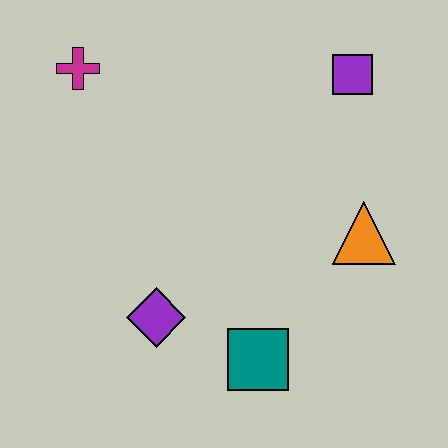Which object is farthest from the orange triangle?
The magenta cross is farthest from the orange triangle.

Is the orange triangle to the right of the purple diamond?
Yes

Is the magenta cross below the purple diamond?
No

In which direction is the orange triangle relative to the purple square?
The orange triangle is below the purple square.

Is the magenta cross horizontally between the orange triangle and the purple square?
No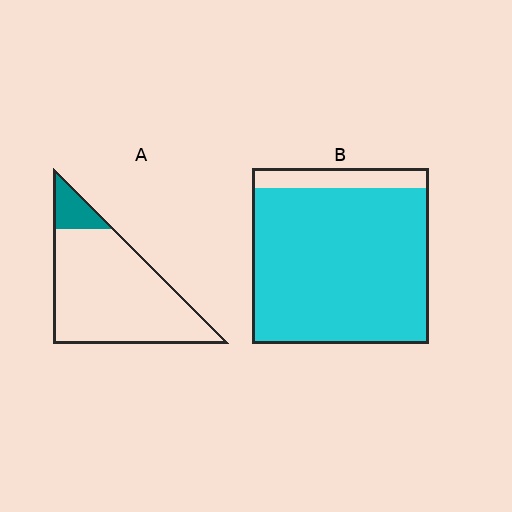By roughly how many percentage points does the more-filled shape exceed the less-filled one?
By roughly 75 percentage points (B over A).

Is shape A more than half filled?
No.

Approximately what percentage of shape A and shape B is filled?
A is approximately 10% and B is approximately 90%.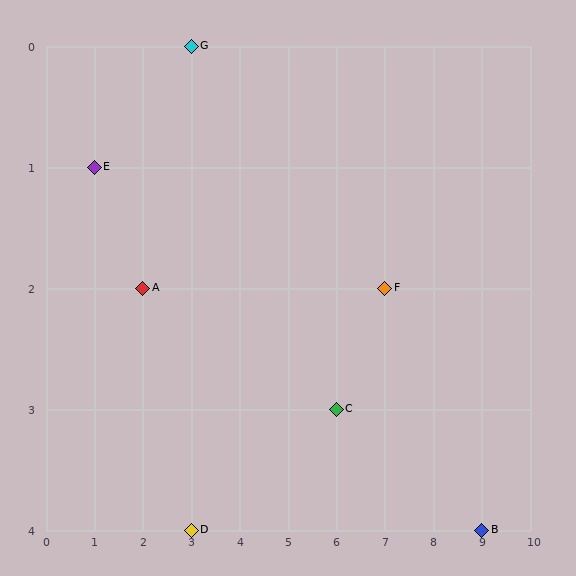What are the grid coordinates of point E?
Point E is at grid coordinates (1, 1).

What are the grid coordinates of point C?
Point C is at grid coordinates (6, 3).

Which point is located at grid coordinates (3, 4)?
Point D is at (3, 4).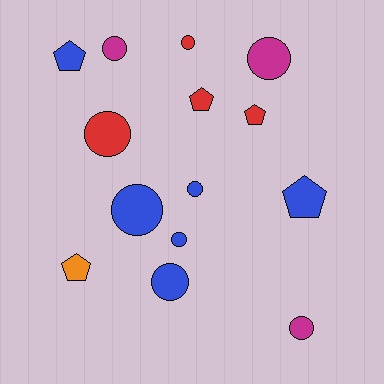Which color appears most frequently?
Blue, with 6 objects.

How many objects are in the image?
There are 14 objects.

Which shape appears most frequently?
Circle, with 9 objects.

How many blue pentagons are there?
There are 2 blue pentagons.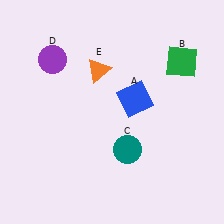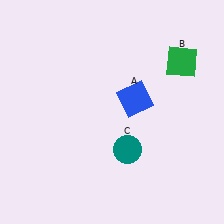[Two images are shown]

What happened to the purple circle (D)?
The purple circle (D) was removed in Image 2. It was in the top-left area of Image 1.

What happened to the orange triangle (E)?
The orange triangle (E) was removed in Image 2. It was in the top-left area of Image 1.